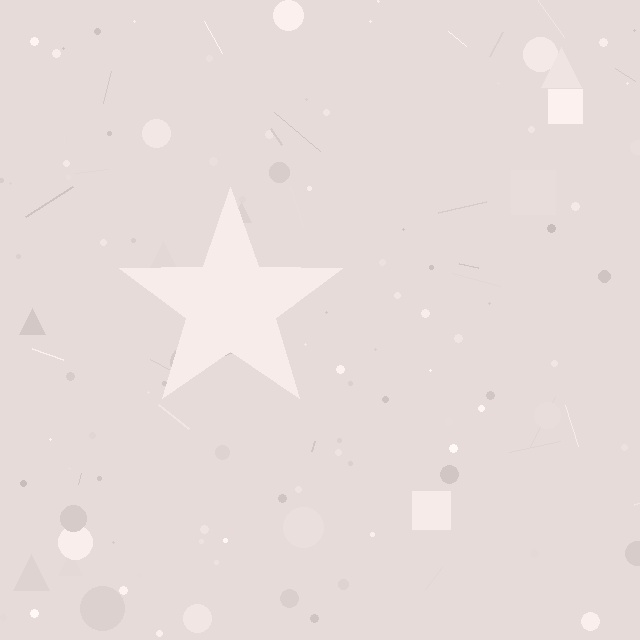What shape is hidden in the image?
A star is hidden in the image.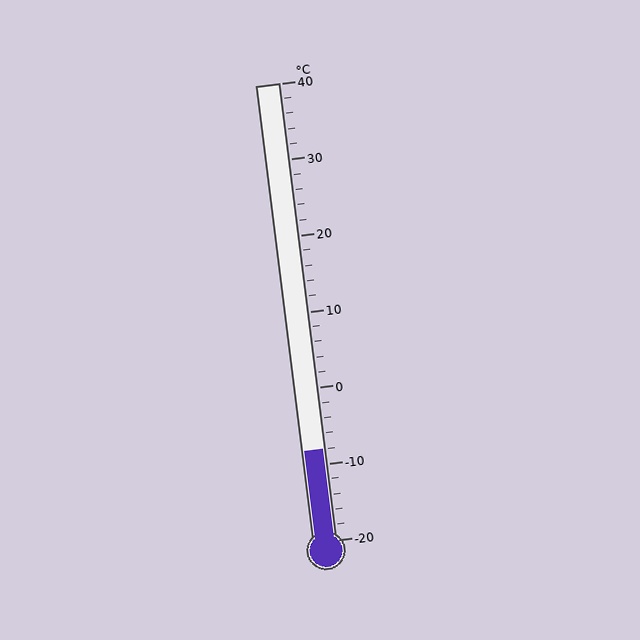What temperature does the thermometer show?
The thermometer shows approximately -8°C.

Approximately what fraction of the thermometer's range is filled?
The thermometer is filled to approximately 20% of its range.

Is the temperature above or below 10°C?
The temperature is below 10°C.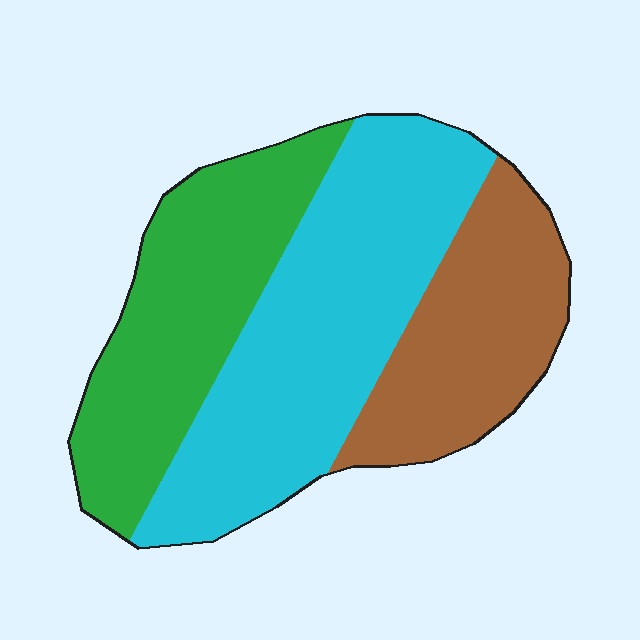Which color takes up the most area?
Cyan, at roughly 45%.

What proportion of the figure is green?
Green covers 31% of the figure.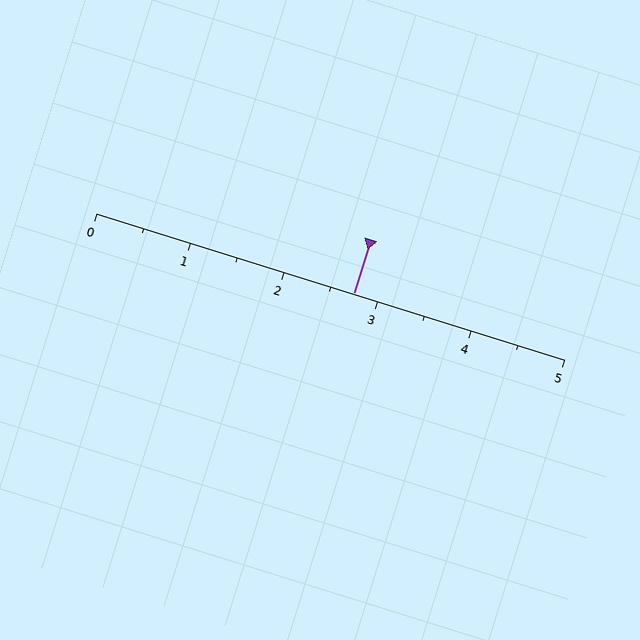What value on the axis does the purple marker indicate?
The marker indicates approximately 2.8.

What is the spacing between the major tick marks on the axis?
The major ticks are spaced 1 apart.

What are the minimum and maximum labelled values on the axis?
The axis runs from 0 to 5.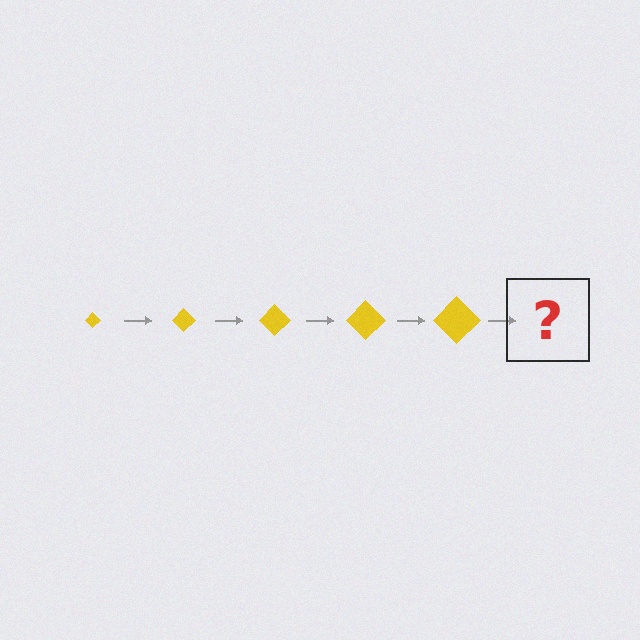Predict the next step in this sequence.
The next step is a yellow diamond, larger than the previous one.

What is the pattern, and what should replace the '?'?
The pattern is that the diamond gets progressively larger each step. The '?' should be a yellow diamond, larger than the previous one.